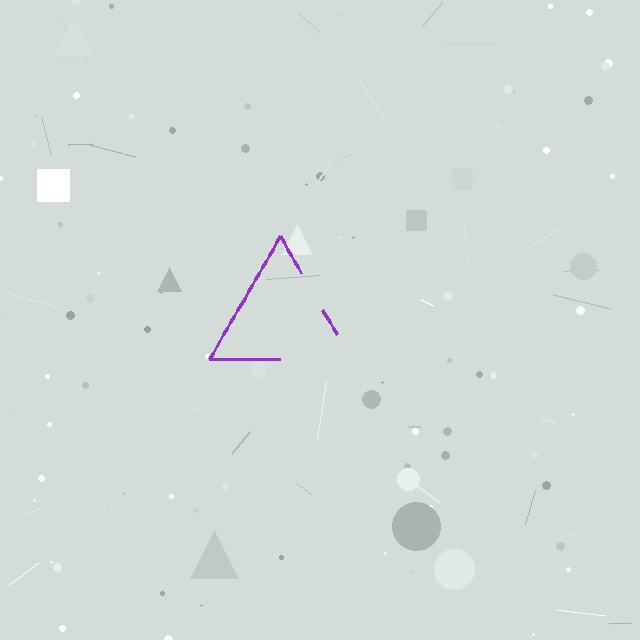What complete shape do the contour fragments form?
The contour fragments form a triangle.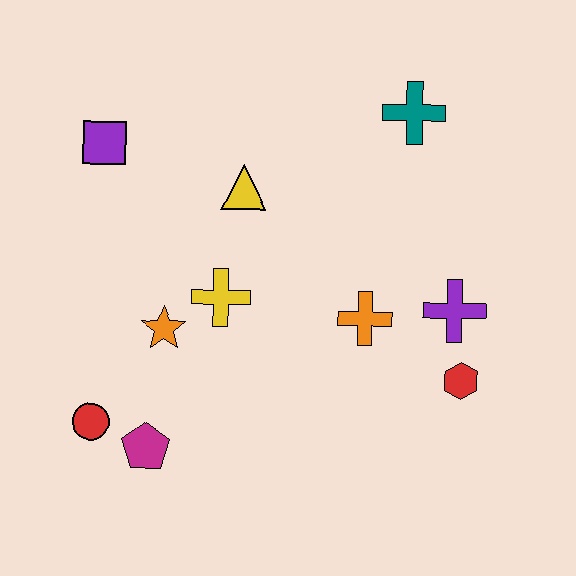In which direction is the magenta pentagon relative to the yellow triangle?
The magenta pentagon is below the yellow triangle.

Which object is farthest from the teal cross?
The red circle is farthest from the teal cross.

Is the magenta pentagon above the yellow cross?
No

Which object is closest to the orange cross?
The purple cross is closest to the orange cross.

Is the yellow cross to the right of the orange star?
Yes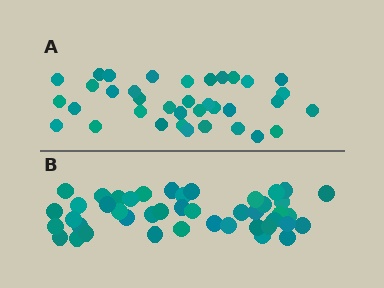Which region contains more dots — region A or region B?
Region B (the bottom region) has more dots.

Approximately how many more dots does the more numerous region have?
Region B has roughly 8 or so more dots than region A.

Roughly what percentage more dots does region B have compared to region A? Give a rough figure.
About 20% more.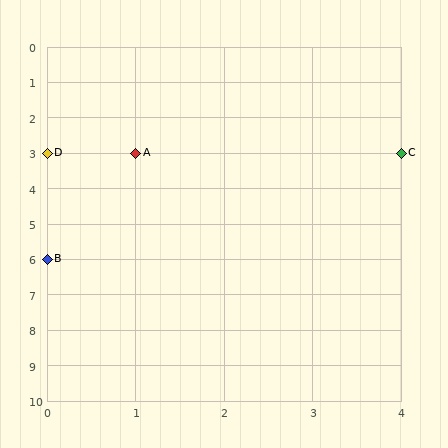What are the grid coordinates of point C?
Point C is at grid coordinates (4, 3).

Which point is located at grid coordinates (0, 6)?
Point B is at (0, 6).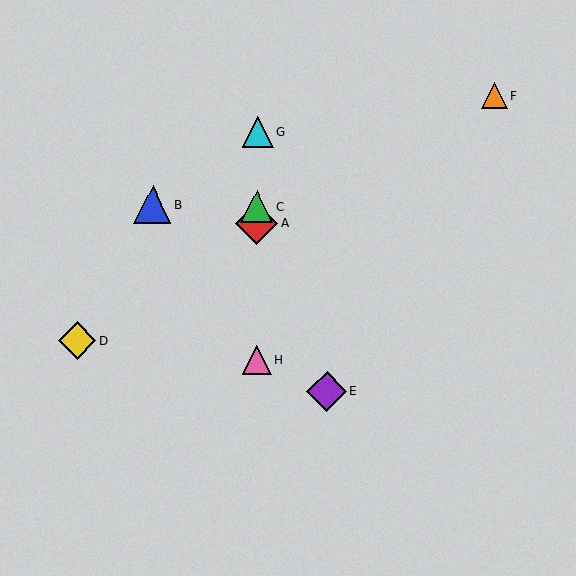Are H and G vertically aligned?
Yes, both are at x≈256.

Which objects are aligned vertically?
Objects A, C, G, H are aligned vertically.